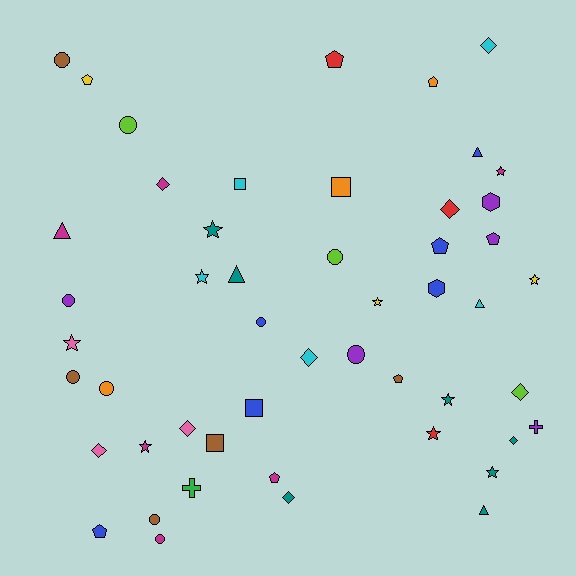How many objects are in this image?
There are 50 objects.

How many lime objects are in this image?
There are 3 lime objects.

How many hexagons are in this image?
There are 2 hexagons.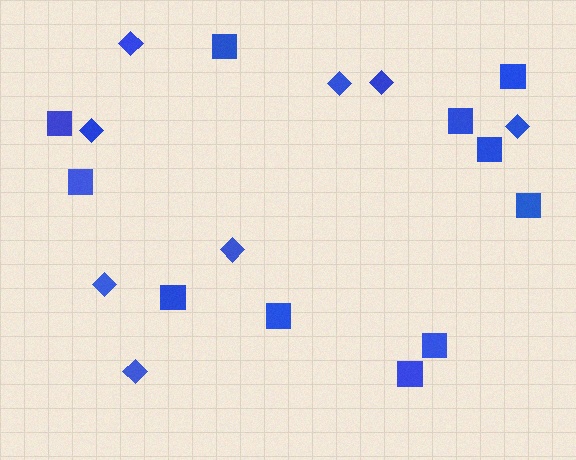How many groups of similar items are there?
There are 2 groups: one group of squares (11) and one group of diamonds (8).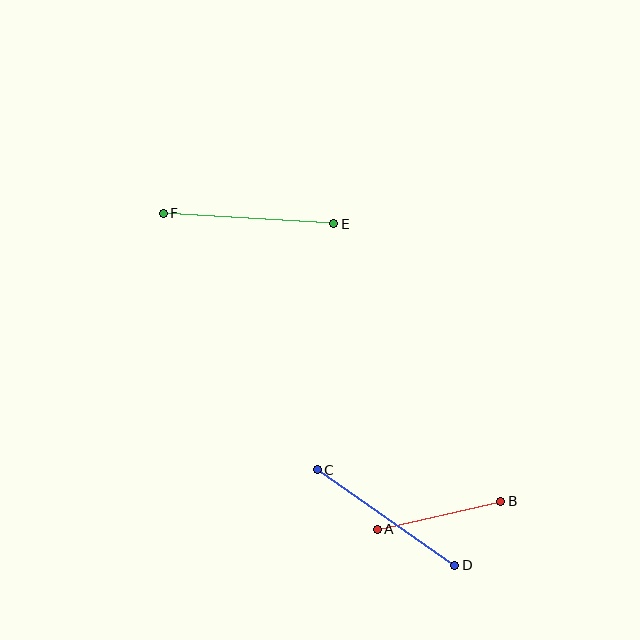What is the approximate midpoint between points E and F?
The midpoint is at approximately (249, 219) pixels.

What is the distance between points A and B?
The distance is approximately 127 pixels.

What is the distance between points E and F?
The distance is approximately 171 pixels.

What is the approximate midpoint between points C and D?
The midpoint is at approximately (386, 518) pixels.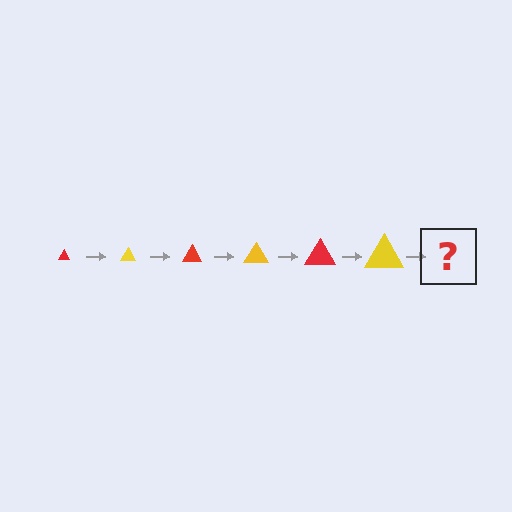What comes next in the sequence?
The next element should be a red triangle, larger than the previous one.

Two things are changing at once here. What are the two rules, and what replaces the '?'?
The two rules are that the triangle grows larger each step and the color cycles through red and yellow. The '?' should be a red triangle, larger than the previous one.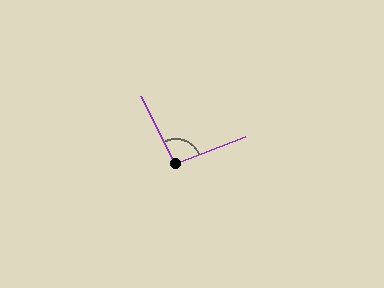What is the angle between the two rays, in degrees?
Approximately 96 degrees.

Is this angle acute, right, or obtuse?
It is obtuse.